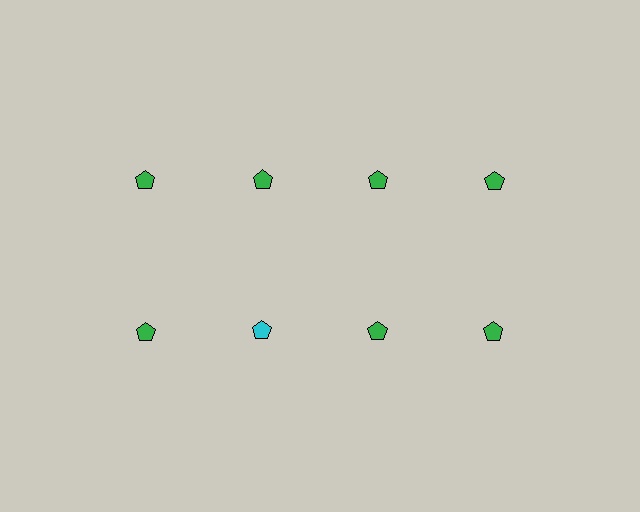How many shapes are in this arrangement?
There are 8 shapes arranged in a grid pattern.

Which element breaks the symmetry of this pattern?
The cyan pentagon in the second row, second from left column breaks the symmetry. All other shapes are green pentagons.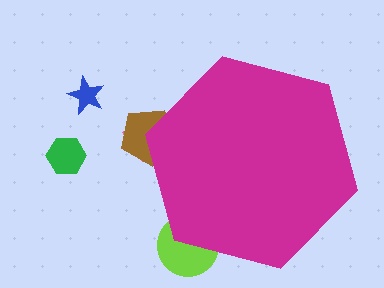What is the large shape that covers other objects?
A magenta hexagon.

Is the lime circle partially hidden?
Yes, the lime circle is partially hidden behind the magenta hexagon.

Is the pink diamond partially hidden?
Yes, the pink diamond is partially hidden behind the magenta hexagon.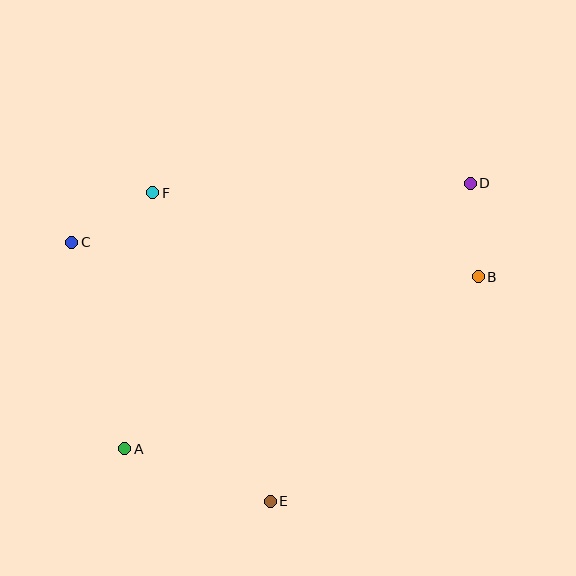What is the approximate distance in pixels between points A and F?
The distance between A and F is approximately 257 pixels.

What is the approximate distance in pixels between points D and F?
The distance between D and F is approximately 318 pixels.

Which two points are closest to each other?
Points B and D are closest to each other.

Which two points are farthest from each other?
Points A and D are farthest from each other.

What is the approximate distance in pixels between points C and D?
The distance between C and D is approximately 403 pixels.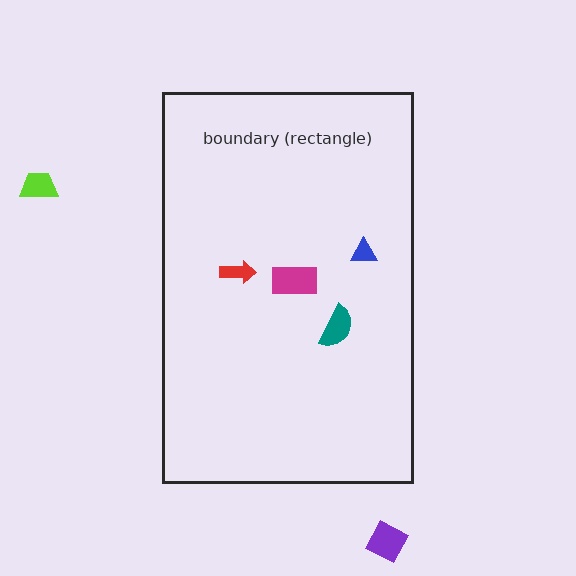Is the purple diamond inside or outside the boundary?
Outside.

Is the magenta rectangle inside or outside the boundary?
Inside.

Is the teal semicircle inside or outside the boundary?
Inside.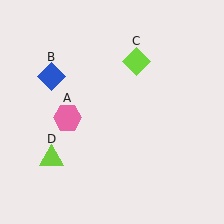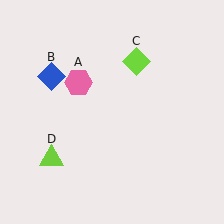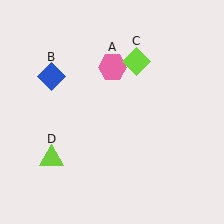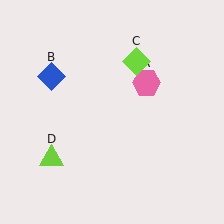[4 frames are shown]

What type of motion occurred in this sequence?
The pink hexagon (object A) rotated clockwise around the center of the scene.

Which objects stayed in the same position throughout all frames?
Blue diamond (object B) and lime diamond (object C) and lime triangle (object D) remained stationary.